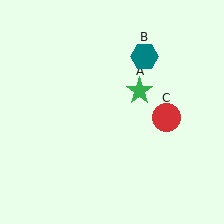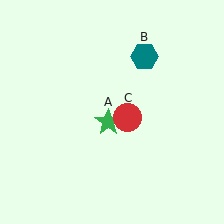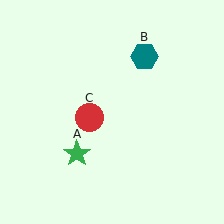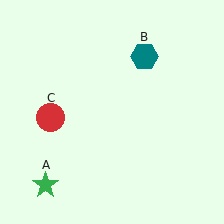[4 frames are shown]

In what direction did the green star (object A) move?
The green star (object A) moved down and to the left.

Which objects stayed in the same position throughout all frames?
Teal hexagon (object B) remained stationary.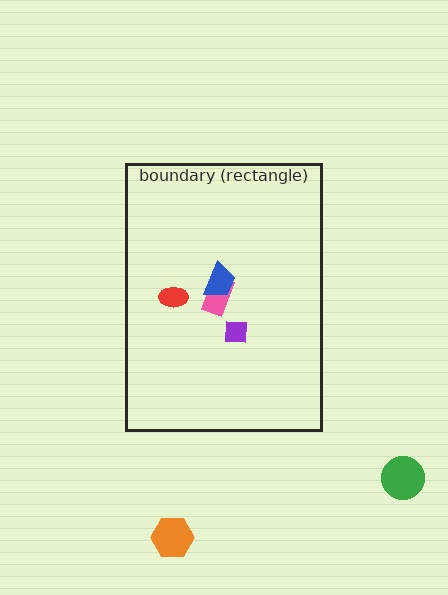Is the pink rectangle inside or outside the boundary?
Inside.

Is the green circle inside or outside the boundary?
Outside.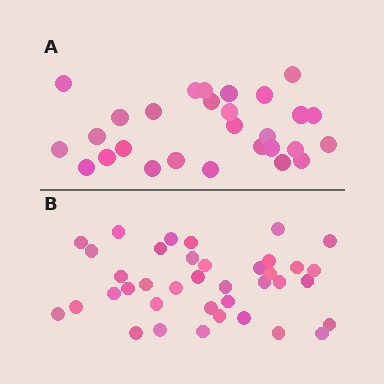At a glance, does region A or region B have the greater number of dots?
Region B (the bottom region) has more dots.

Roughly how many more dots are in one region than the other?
Region B has roughly 10 or so more dots than region A.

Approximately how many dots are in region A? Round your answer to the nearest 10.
About 30 dots. (The exact count is 28, which rounds to 30.)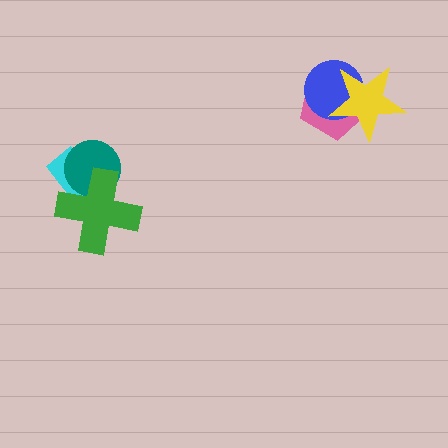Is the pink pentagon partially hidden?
Yes, it is partially covered by another shape.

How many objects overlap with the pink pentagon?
2 objects overlap with the pink pentagon.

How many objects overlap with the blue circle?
2 objects overlap with the blue circle.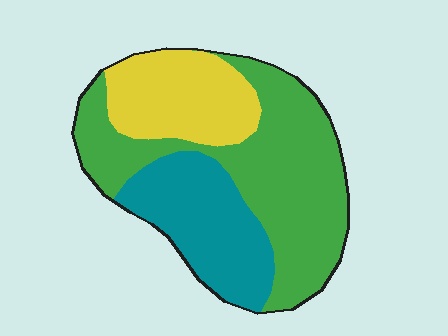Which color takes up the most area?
Green, at roughly 50%.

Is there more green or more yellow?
Green.